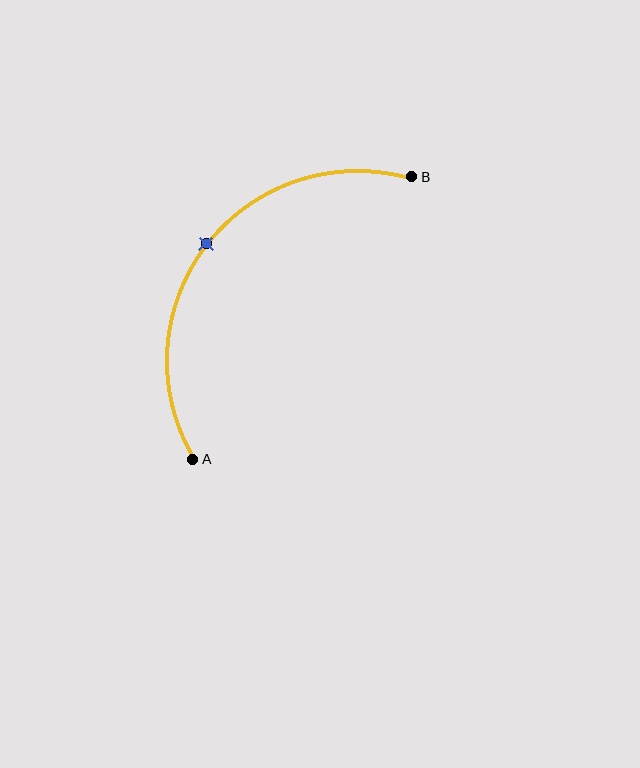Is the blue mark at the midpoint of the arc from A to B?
Yes. The blue mark lies on the arc at equal arc-length from both A and B — it is the arc midpoint.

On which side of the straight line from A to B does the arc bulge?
The arc bulges above and to the left of the straight line connecting A and B.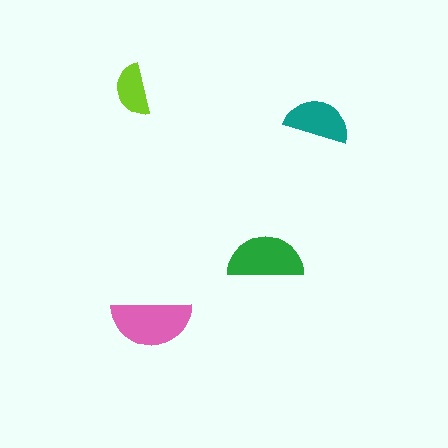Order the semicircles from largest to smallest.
the pink one, the green one, the teal one, the lime one.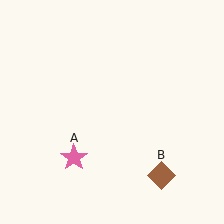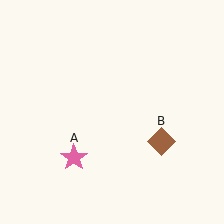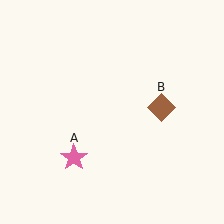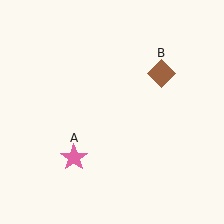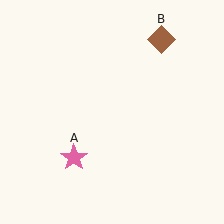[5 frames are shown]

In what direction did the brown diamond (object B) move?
The brown diamond (object B) moved up.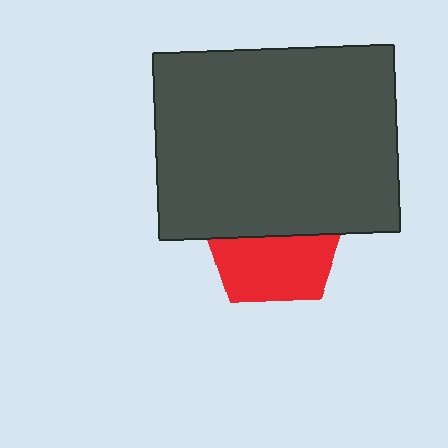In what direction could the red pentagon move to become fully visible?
The red pentagon could move down. That would shift it out from behind the dark gray rectangle entirely.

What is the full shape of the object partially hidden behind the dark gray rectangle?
The partially hidden object is a red pentagon.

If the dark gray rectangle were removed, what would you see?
You would see the complete red pentagon.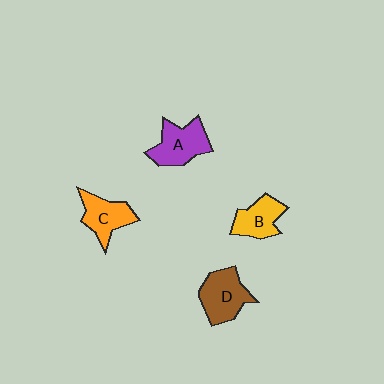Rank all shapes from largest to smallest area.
From largest to smallest: D (brown), A (purple), C (orange), B (yellow).